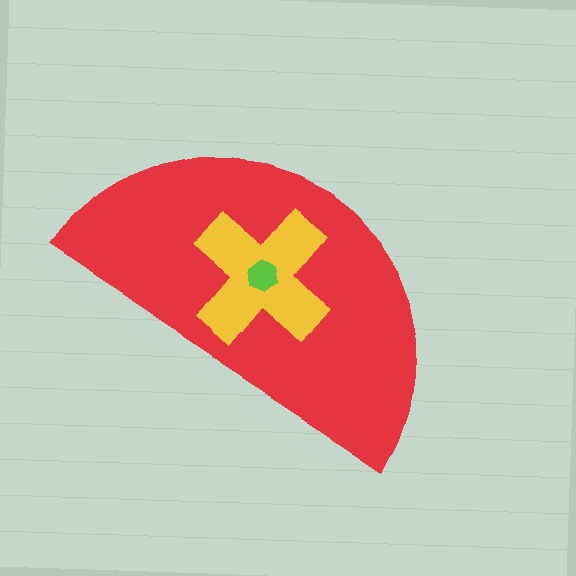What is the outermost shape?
The red semicircle.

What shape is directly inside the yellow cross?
The lime hexagon.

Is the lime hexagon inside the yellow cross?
Yes.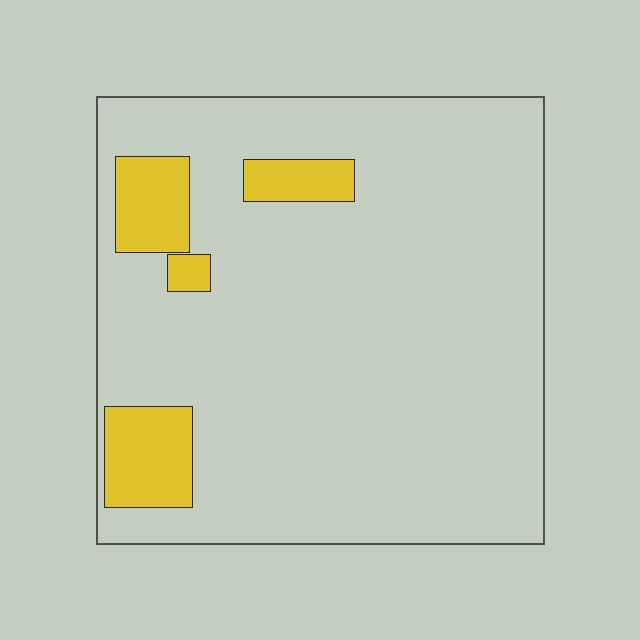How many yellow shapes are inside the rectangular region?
4.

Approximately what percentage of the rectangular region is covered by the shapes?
Approximately 10%.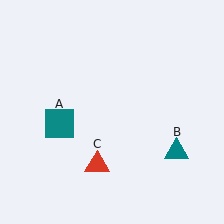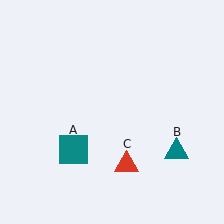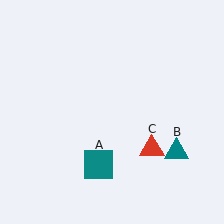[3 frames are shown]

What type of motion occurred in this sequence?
The teal square (object A), red triangle (object C) rotated counterclockwise around the center of the scene.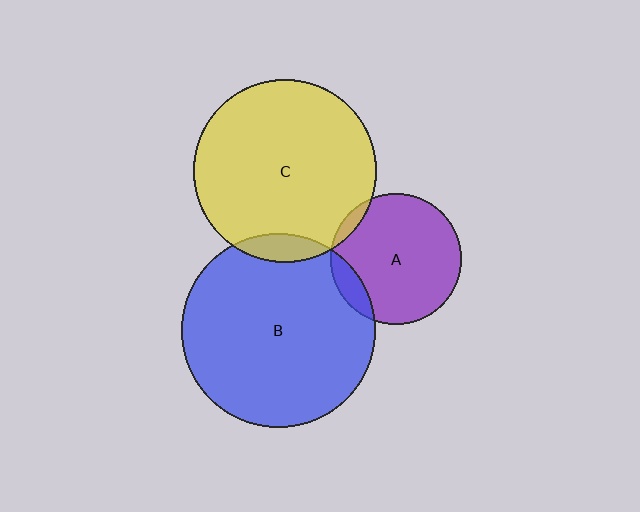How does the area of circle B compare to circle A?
Approximately 2.2 times.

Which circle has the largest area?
Circle B (blue).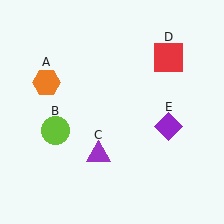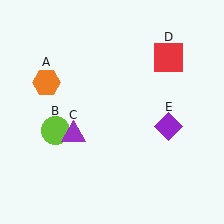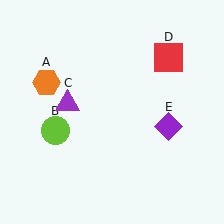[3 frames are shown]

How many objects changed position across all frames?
1 object changed position: purple triangle (object C).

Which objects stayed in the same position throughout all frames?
Orange hexagon (object A) and lime circle (object B) and red square (object D) and purple diamond (object E) remained stationary.